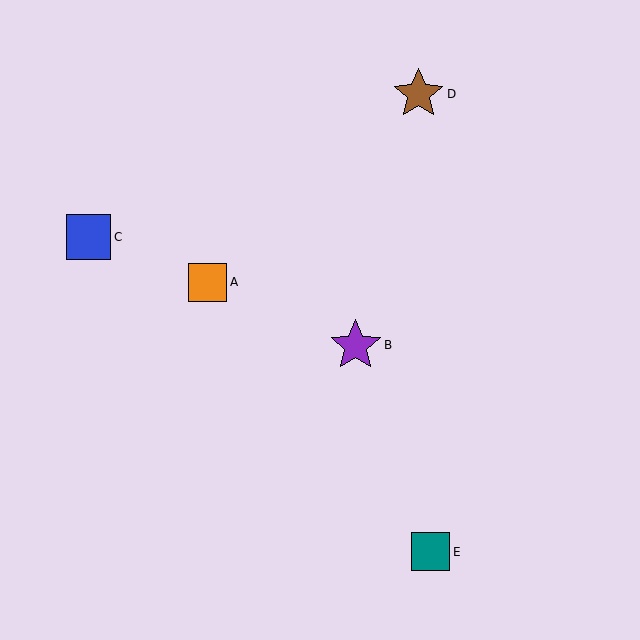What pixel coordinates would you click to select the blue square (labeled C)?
Click at (88, 237) to select the blue square C.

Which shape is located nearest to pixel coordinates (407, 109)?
The brown star (labeled D) at (418, 94) is nearest to that location.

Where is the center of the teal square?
The center of the teal square is at (431, 552).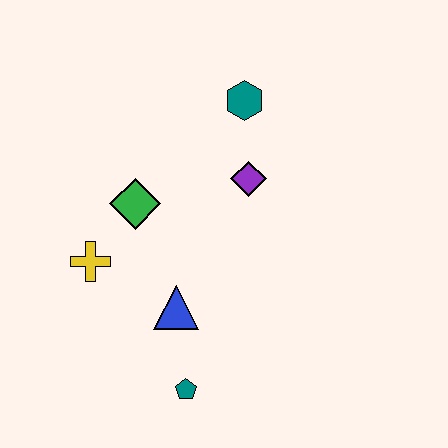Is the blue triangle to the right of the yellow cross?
Yes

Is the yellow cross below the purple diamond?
Yes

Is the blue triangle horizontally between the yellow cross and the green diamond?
No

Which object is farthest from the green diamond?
The teal pentagon is farthest from the green diamond.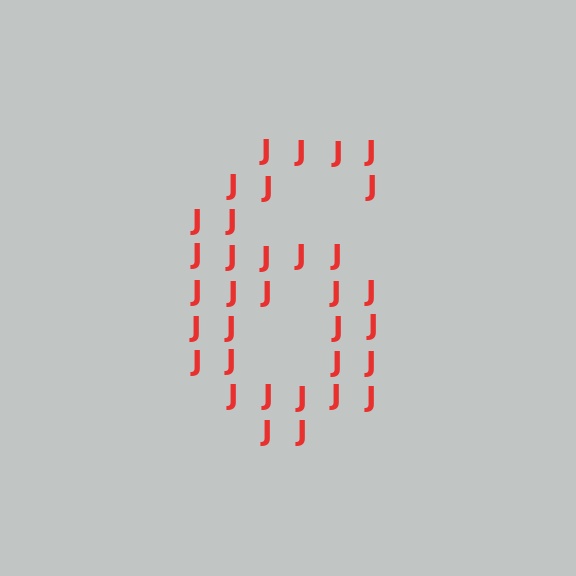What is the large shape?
The large shape is the digit 6.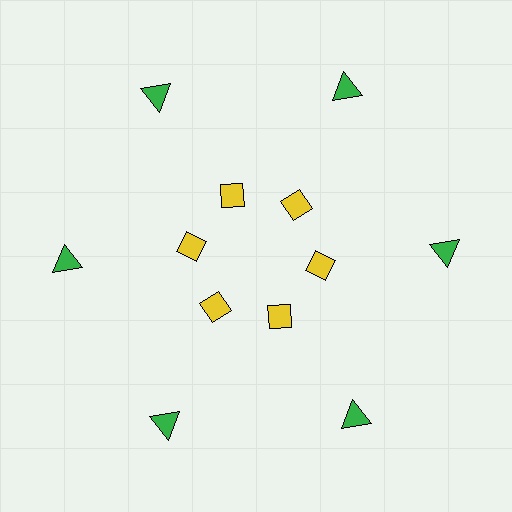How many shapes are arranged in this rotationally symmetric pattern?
There are 12 shapes, arranged in 6 groups of 2.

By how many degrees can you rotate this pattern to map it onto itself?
The pattern maps onto itself every 60 degrees of rotation.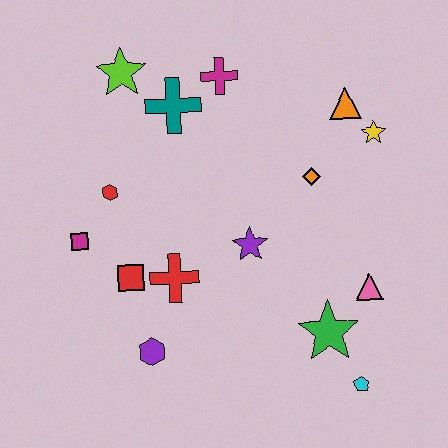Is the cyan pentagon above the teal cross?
No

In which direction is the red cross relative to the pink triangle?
The red cross is to the left of the pink triangle.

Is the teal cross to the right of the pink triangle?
No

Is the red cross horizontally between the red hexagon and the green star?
Yes